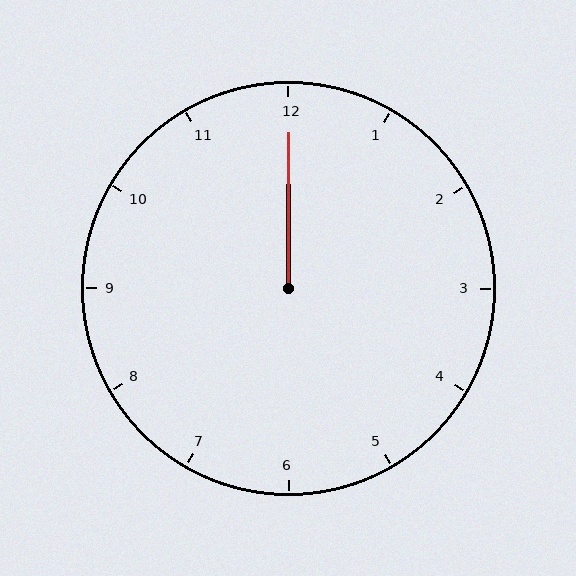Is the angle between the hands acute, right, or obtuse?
It is acute.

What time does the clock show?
12:00.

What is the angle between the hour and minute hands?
Approximately 0 degrees.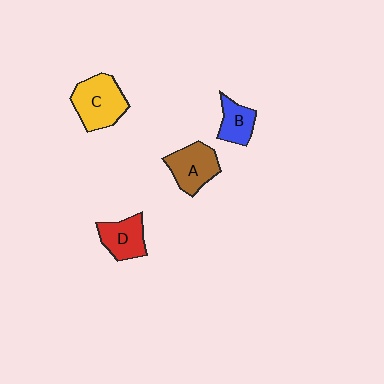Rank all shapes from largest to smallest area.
From largest to smallest: C (yellow), A (brown), D (red), B (blue).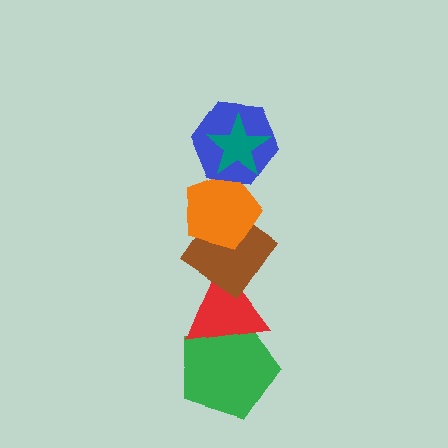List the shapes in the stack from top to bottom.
From top to bottom: the teal star, the blue hexagon, the orange pentagon, the brown diamond, the red triangle, the green pentagon.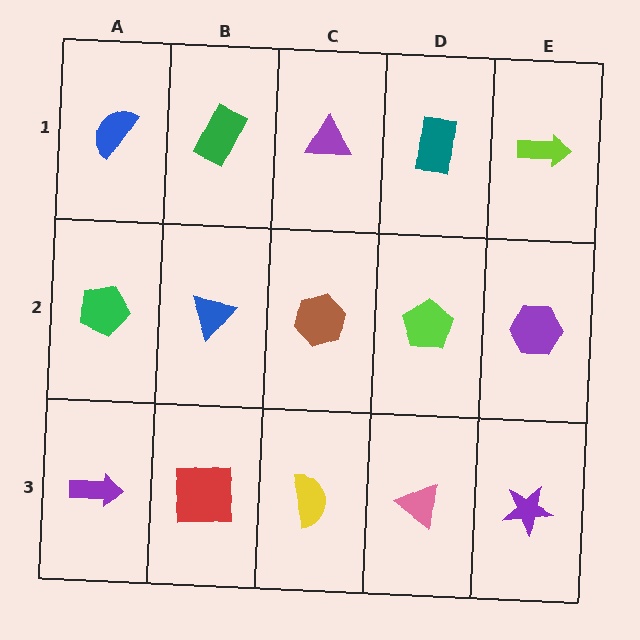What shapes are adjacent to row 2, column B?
A green rectangle (row 1, column B), a red square (row 3, column B), a green pentagon (row 2, column A), a brown hexagon (row 2, column C).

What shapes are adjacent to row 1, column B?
A blue triangle (row 2, column B), a blue semicircle (row 1, column A), a purple triangle (row 1, column C).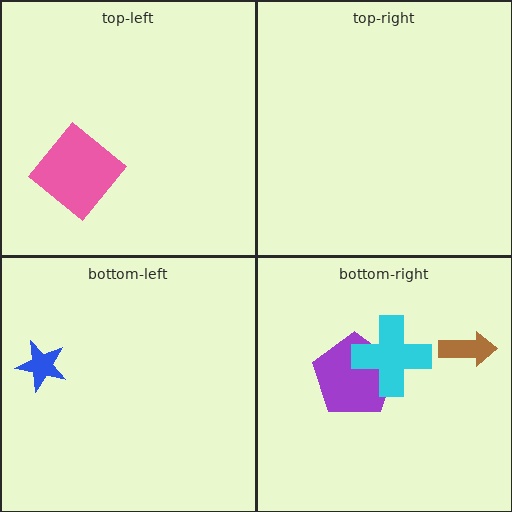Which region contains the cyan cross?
The bottom-right region.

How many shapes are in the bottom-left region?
1.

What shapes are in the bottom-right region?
The purple pentagon, the cyan cross, the brown arrow.